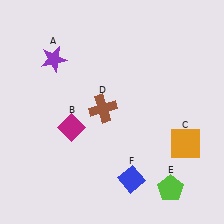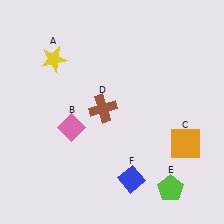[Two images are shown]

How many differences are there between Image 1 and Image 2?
There are 2 differences between the two images.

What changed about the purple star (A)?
In Image 1, A is purple. In Image 2, it changed to yellow.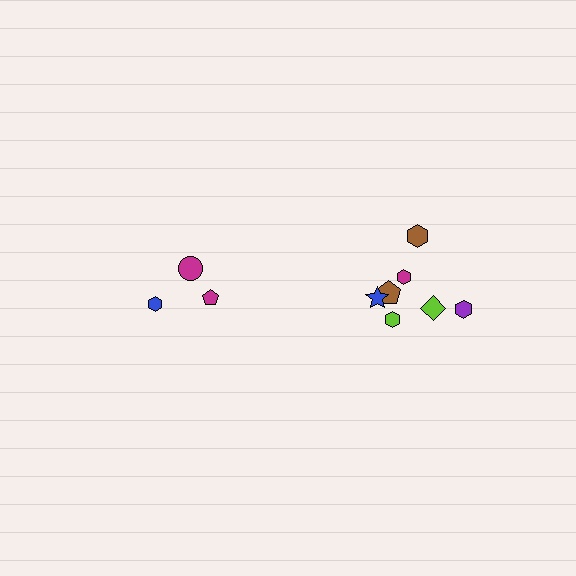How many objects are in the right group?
There are 7 objects.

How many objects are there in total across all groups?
There are 10 objects.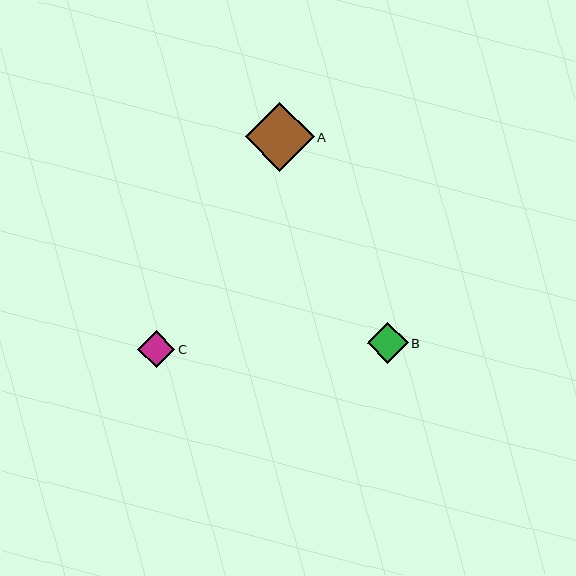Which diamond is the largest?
Diamond A is the largest with a size of approximately 69 pixels.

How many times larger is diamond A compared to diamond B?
Diamond A is approximately 1.7 times the size of diamond B.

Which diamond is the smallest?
Diamond C is the smallest with a size of approximately 37 pixels.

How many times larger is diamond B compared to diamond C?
Diamond B is approximately 1.1 times the size of diamond C.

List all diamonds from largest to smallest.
From largest to smallest: A, B, C.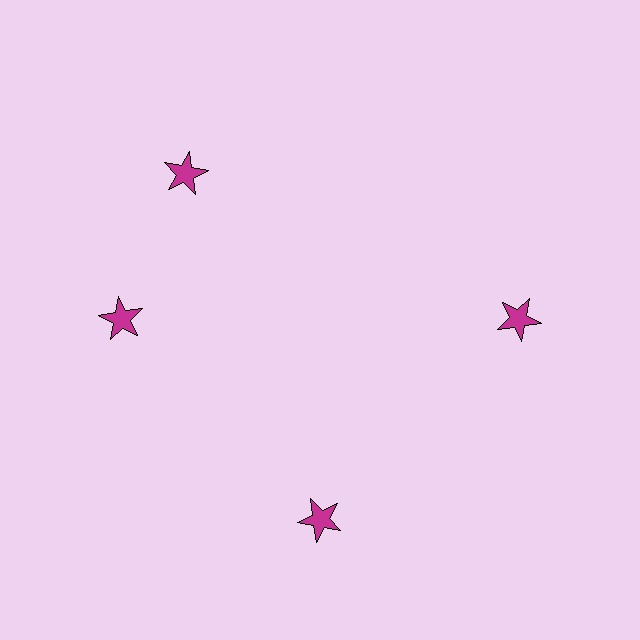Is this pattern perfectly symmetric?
No. The 4 magenta stars are arranged in a ring, but one element near the 12 o'clock position is rotated out of alignment along the ring, breaking the 4-fold rotational symmetry.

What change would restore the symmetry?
The symmetry would be restored by rotating it back into even spacing with its neighbors so that all 4 stars sit at equal angles and equal distance from the center.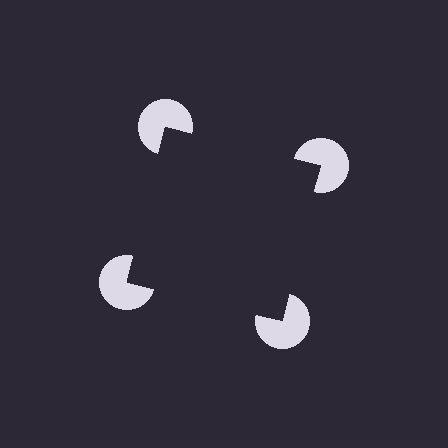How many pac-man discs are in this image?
There are 4 — one at each vertex of the illusory square.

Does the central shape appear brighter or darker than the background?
It typically appears slightly darker than the background, even though no actual brightness change is drawn.